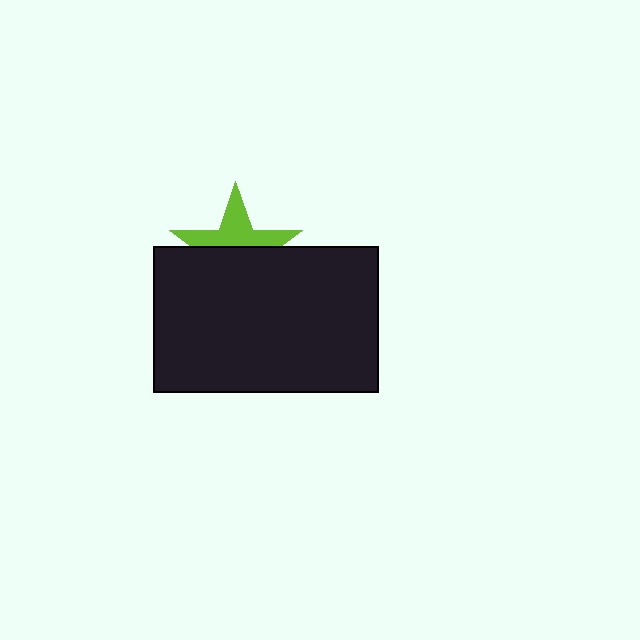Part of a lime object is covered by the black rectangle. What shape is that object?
It is a star.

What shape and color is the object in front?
The object in front is a black rectangle.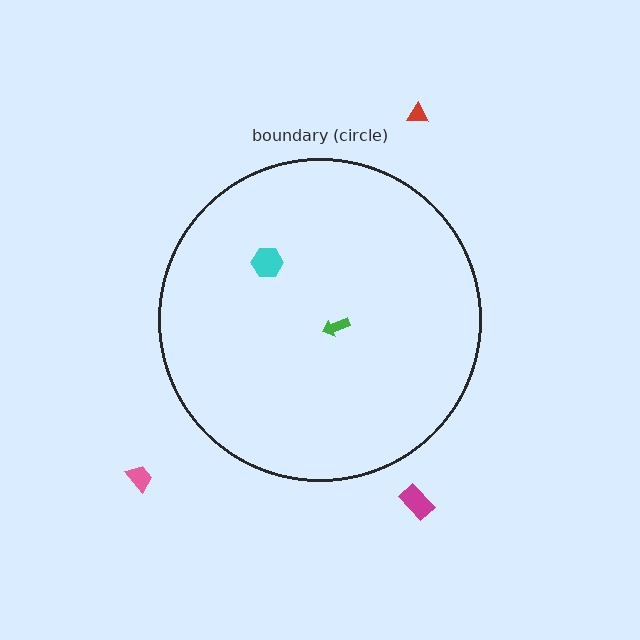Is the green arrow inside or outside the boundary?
Inside.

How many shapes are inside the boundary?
2 inside, 3 outside.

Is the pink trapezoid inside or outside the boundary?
Outside.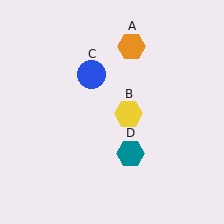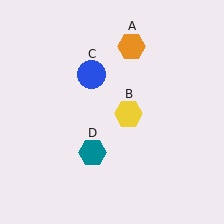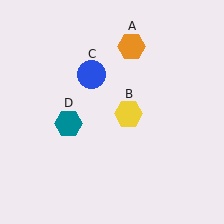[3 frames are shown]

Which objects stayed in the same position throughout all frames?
Orange hexagon (object A) and yellow hexagon (object B) and blue circle (object C) remained stationary.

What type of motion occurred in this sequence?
The teal hexagon (object D) rotated clockwise around the center of the scene.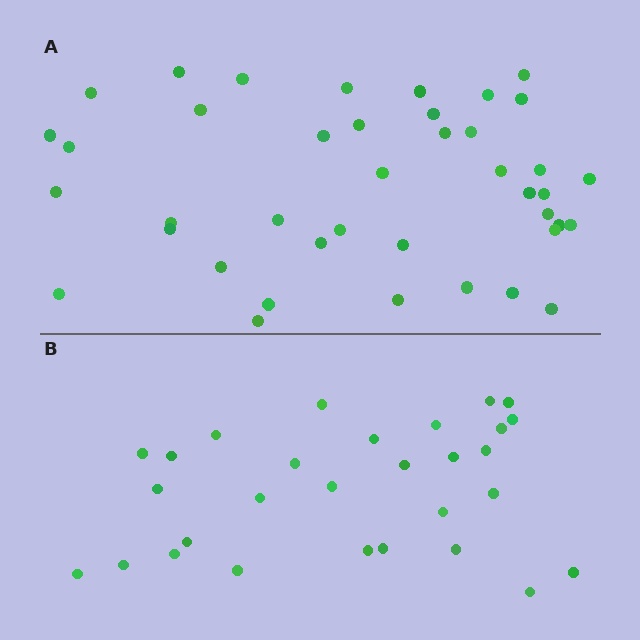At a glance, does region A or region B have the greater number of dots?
Region A (the top region) has more dots.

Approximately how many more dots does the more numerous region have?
Region A has roughly 12 or so more dots than region B.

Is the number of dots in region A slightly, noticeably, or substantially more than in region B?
Region A has noticeably more, but not dramatically so. The ratio is roughly 1.4 to 1.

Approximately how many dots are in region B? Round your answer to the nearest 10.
About 30 dots. (The exact count is 29, which rounds to 30.)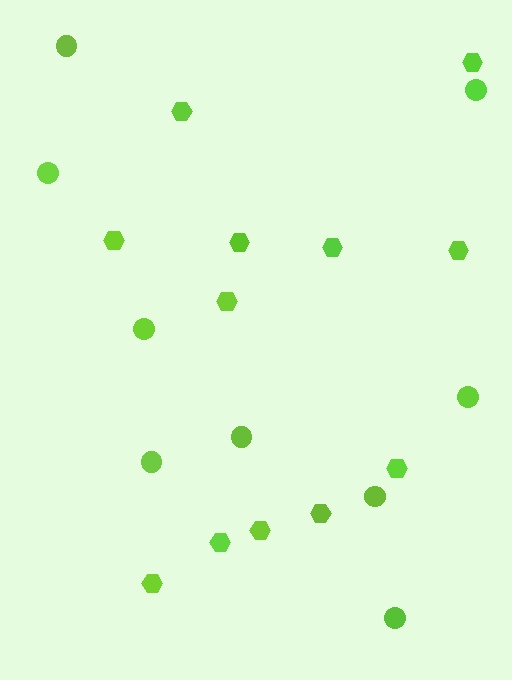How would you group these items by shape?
There are 2 groups: one group of circles (9) and one group of hexagons (12).